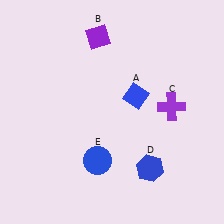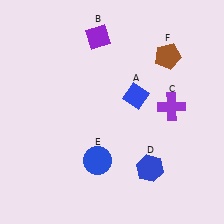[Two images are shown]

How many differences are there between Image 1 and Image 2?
There is 1 difference between the two images.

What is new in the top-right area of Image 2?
A brown pentagon (F) was added in the top-right area of Image 2.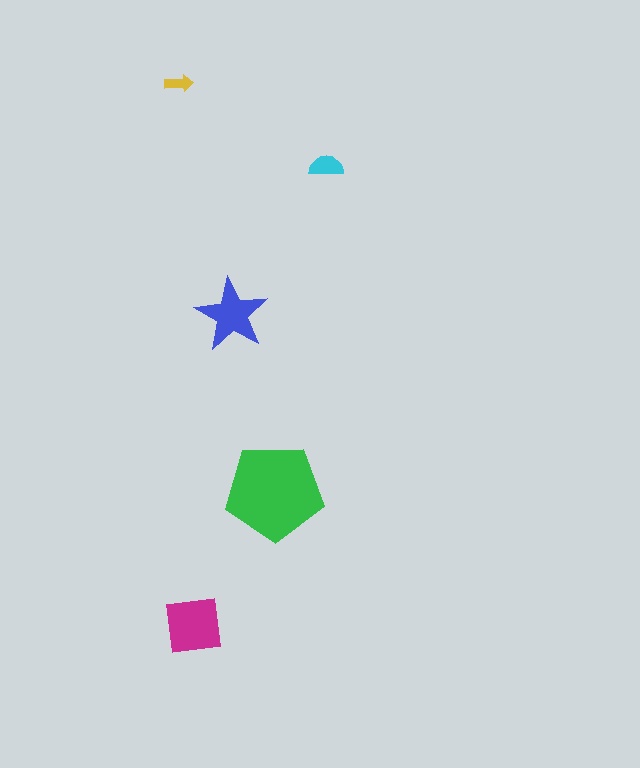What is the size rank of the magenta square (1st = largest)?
2nd.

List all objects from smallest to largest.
The yellow arrow, the cyan semicircle, the blue star, the magenta square, the green pentagon.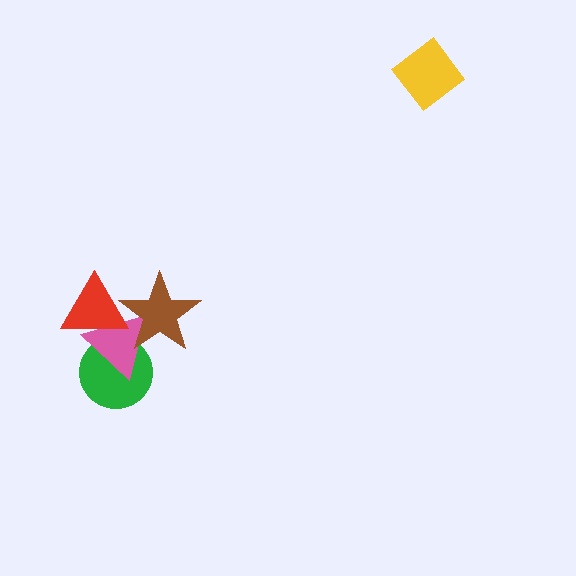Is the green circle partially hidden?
Yes, it is partially covered by another shape.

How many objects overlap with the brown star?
2 objects overlap with the brown star.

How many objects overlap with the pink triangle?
3 objects overlap with the pink triangle.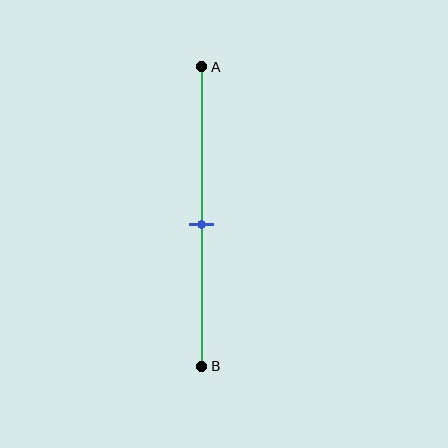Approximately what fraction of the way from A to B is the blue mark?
The blue mark is approximately 55% of the way from A to B.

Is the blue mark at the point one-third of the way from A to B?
No, the mark is at about 55% from A, not at the 33% one-third point.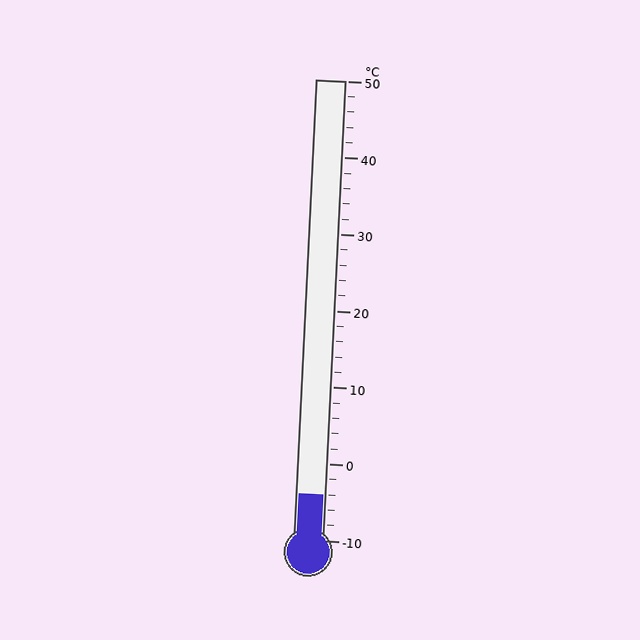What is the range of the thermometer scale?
The thermometer scale ranges from -10°C to 50°C.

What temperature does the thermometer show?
The thermometer shows approximately -4°C.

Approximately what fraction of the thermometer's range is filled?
The thermometer is filled to approximately 10% of its range.